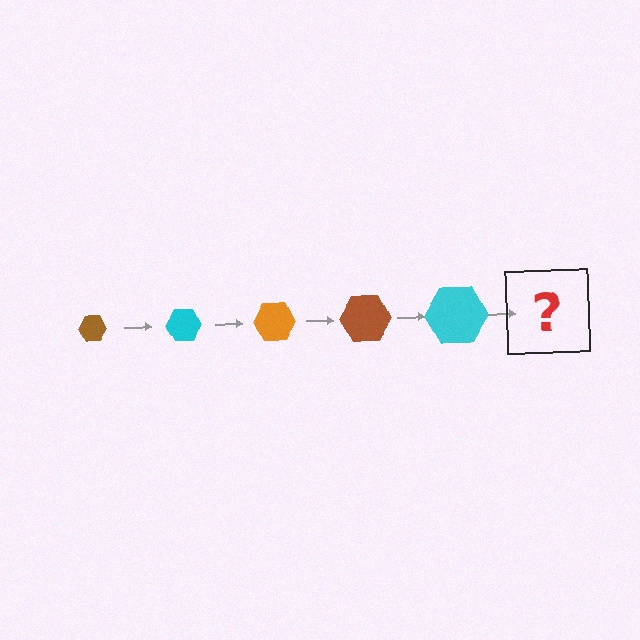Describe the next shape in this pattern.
It should be an orange hexagon, larger than the previous one.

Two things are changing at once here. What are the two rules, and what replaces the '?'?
The two rules are that the hexagon grows larger each step and the color cycles through brown, cyan, and orange. The '?' should be an orange hexagon, larger than the previous one.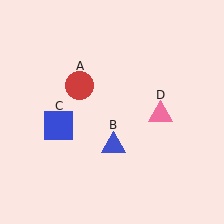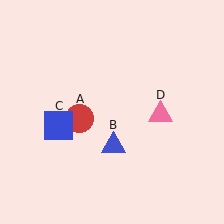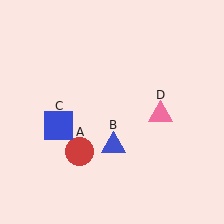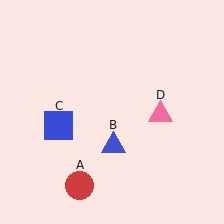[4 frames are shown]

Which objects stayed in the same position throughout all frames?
Blue triangle (object B) and blue square (object C) and pink triangle (object D) remained stationary.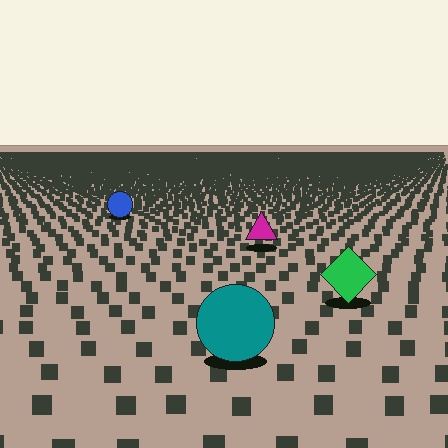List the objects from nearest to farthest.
From nearest to farthest: the teal circle, the green diamond, the magenta triangle, the blue circle.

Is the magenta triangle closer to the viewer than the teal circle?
No. The teal circle is closer — you can tell from the texture gradient: the ground texture is coarser near it.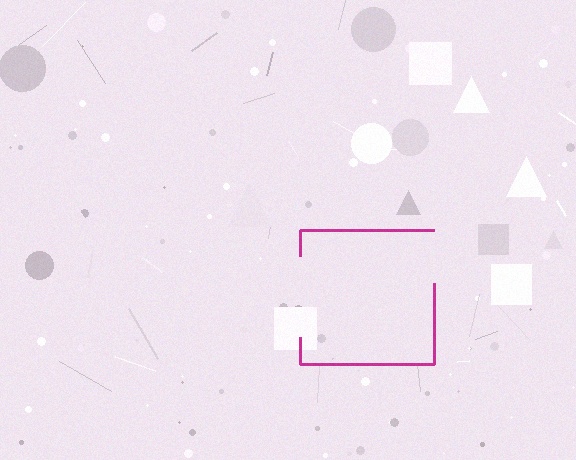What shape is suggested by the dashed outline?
The dashed outline suggests a square.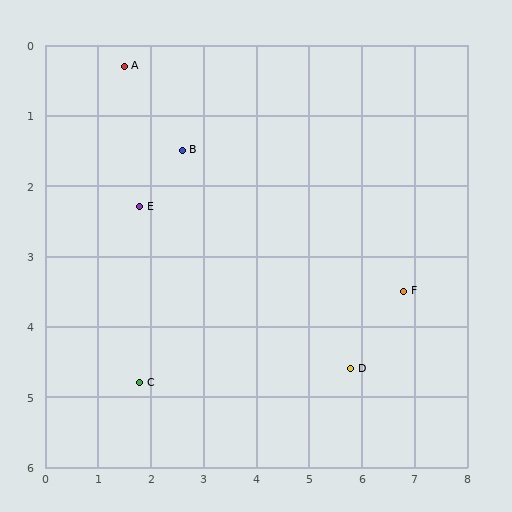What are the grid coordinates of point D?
Point D is at approximately (5.8, 4.6).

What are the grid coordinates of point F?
Point F is at approximately (6.8, 3.5).